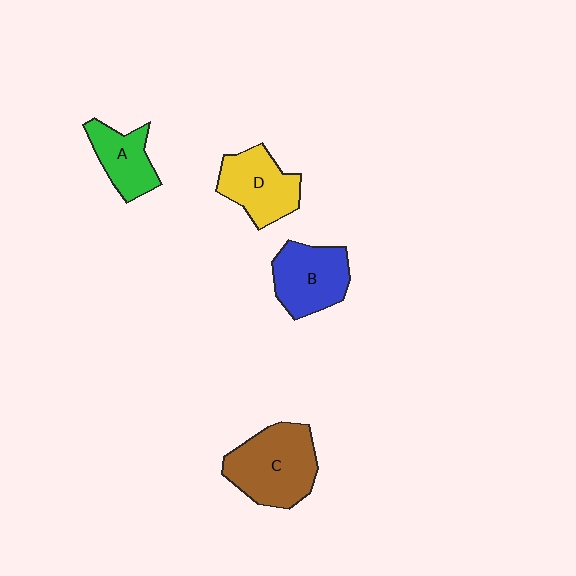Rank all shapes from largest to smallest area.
From largest to smallest: C (brown), B (blue), D (yellow), A (green).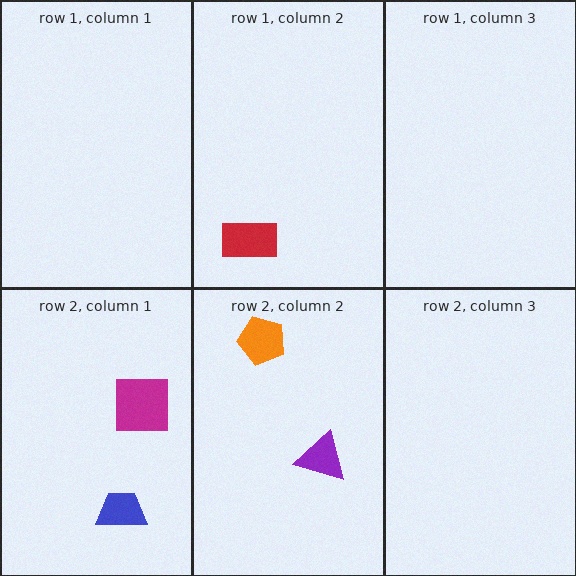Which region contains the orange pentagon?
The row 2, column 2 region.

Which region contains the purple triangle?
The row 2, column 2 region.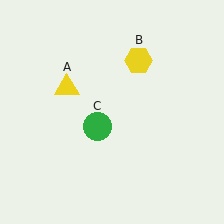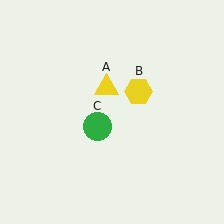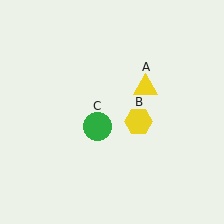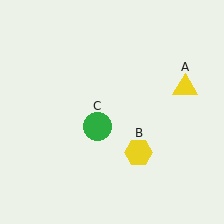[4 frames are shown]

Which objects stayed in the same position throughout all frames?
Green circle (object C) remained stationary.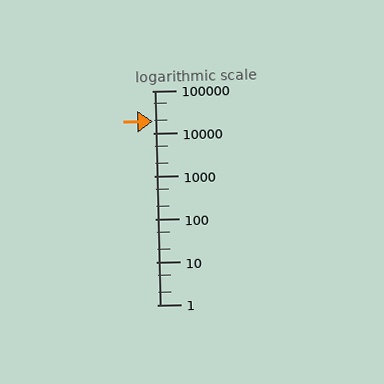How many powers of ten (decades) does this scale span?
The scale spans 5 decades, from 1 to 100000.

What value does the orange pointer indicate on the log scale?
The pointer indicates approximately 19000.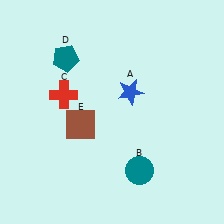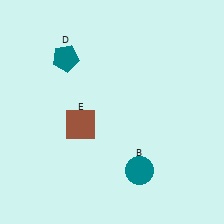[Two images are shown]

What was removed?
The blue star (A), the red cross (C) were removed in Image 2.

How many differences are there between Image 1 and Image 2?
There are 2 differences between the two images.